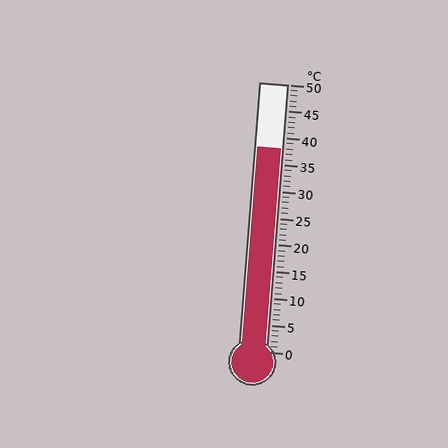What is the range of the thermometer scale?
The thermometer scale ranges from 0°C to 50°C.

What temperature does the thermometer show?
The thermometer shows approximately 38°C.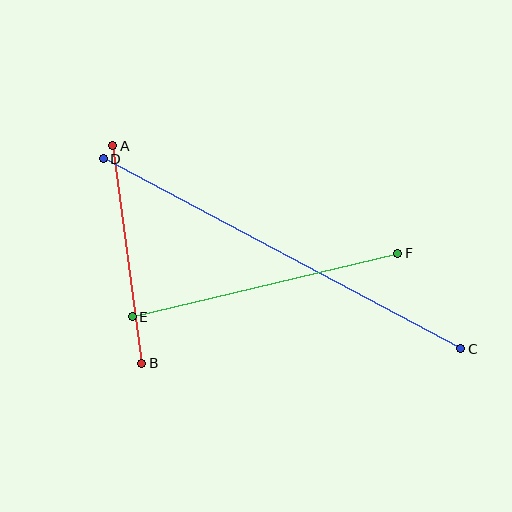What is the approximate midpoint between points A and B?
The midpoint is at approximately (127, 255) pixels.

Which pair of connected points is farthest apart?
Points C and D are farthest apart.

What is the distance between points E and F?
The distance is approximately 273 pixels.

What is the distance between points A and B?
The distance is approximately 219 pixels.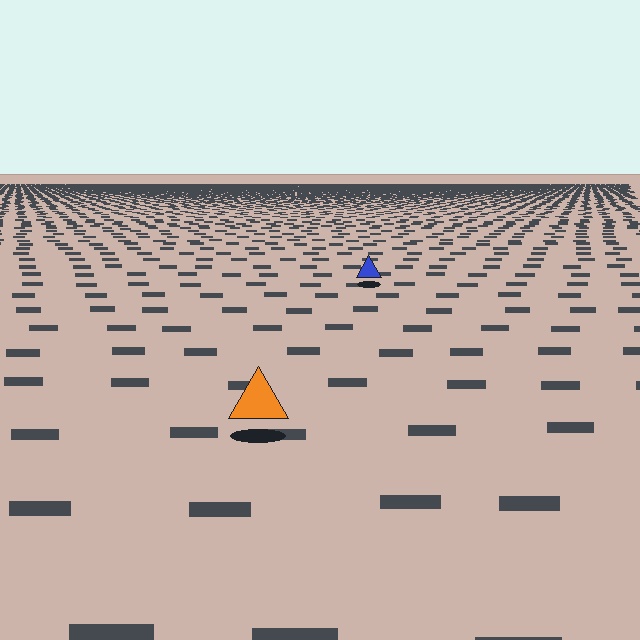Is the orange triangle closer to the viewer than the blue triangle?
Yes. The orange triangle is closer — you can tell from the texture gradient: the ground texture is coarser near it.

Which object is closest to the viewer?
The orange triangle is closest. The texture marks near it are larger and more spread out.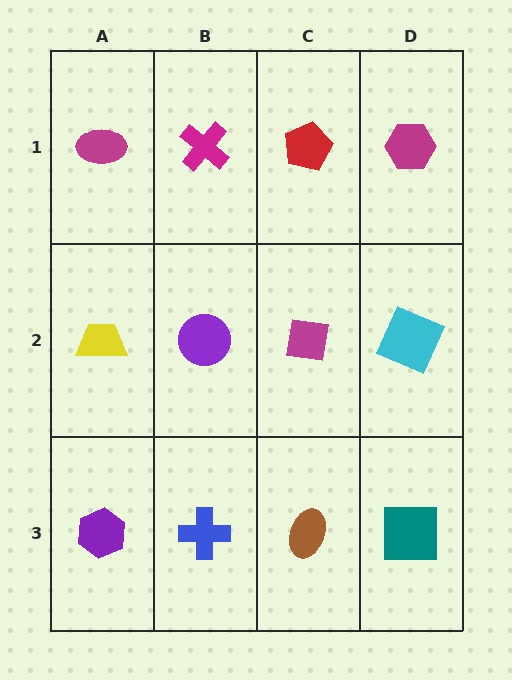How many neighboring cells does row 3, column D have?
2.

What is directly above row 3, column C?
A magenta square.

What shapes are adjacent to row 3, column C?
A magenta square (row 2, column C), a blue cross (row 3, column B), a teal square (row 3, column D).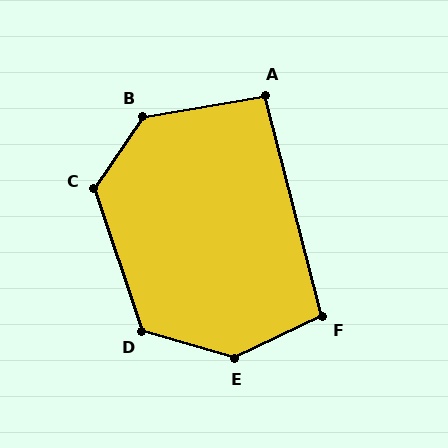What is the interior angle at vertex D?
Approximately 125 degrees (obtuse).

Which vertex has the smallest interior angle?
A, at approximately 95 degrees.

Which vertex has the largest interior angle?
E, at approximately 138 degrees.